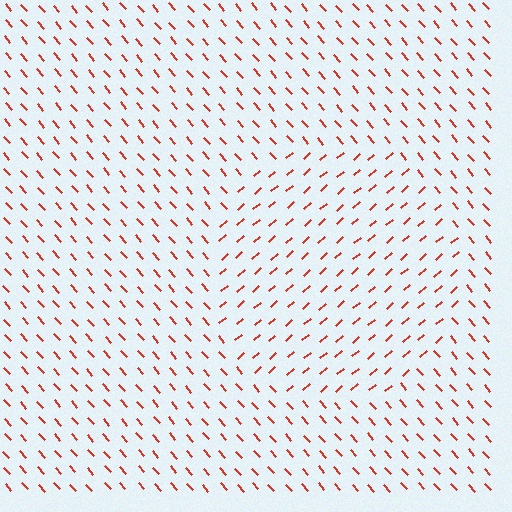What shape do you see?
I see a circle.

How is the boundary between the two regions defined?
The boundary is defined purely by a change in line orientation (approximately 90 degrees difference). All lines are the same color and thickness.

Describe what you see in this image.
The image is filled with small red line segments. A circle region in the image has lines oriented differently from the surrounding lines, creating a visible texture boundary.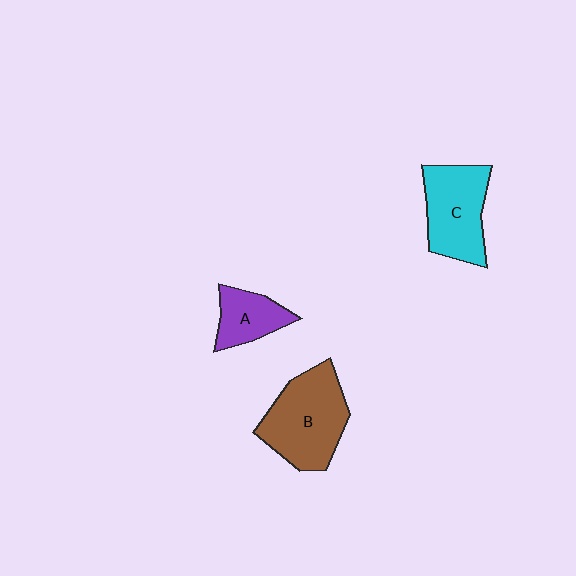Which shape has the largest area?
Shape B (brown).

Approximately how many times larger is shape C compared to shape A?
Approximately 1.7 times.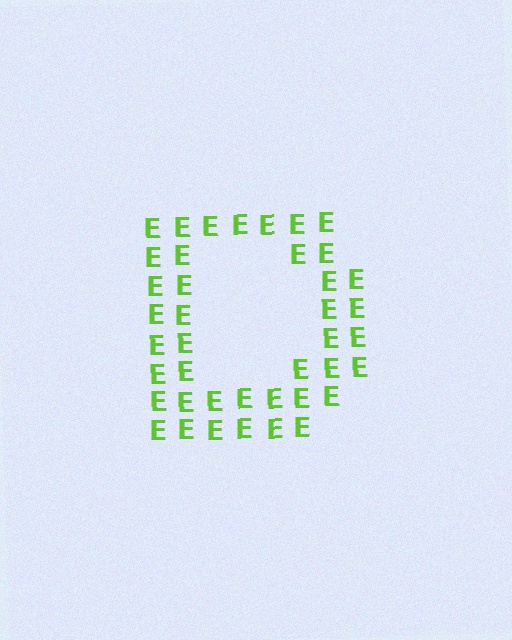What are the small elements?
The small elements are letter E's.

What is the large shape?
The large shape is the letter D.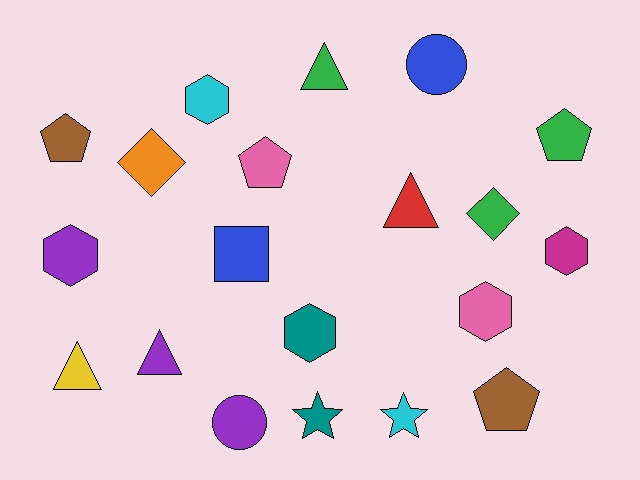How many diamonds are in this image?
There are 2 diamonds.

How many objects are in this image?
There are 20 objects.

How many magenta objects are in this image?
There is 1 magenta object.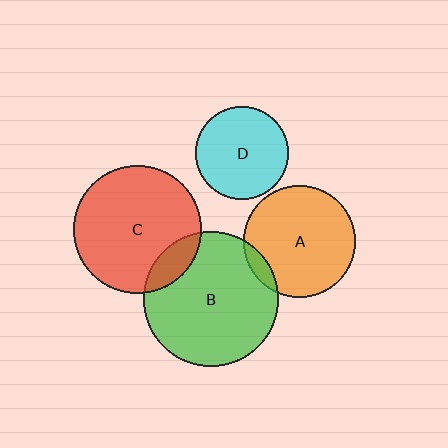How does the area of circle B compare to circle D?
Approximately 2.1 times.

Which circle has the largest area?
Circle B (green).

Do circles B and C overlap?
Yes.